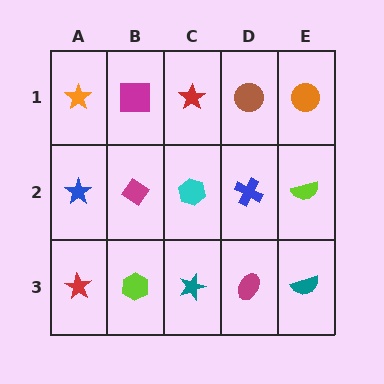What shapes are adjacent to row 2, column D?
A brown circle (row 1, column D), a magenta ellipse (row 3, column D), a cyan hexagon (row 2, column C), a lime semicircle (row 2, column E).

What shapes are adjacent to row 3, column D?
A blue cross (row 2, column D), a teal star (row 3, column C), a teal semicircle (row 3, column E).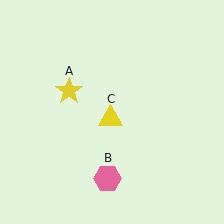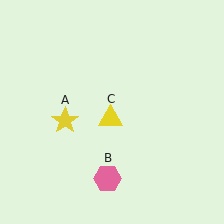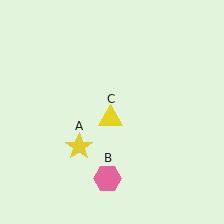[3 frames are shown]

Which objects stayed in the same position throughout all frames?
Pink hexagon (object B) and yellow triangle (object C) remained stationary.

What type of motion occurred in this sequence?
The yellow star (object A) rotated counterclockwise around the center of the scene.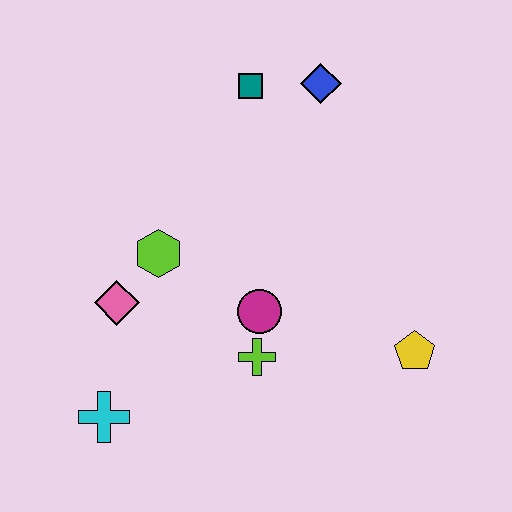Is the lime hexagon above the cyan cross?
Yes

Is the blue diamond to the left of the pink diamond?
No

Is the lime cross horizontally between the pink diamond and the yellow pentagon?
Yes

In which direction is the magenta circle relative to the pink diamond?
The magenta circle is to the right of the pink diamond.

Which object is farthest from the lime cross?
The blue diamond is farthest from the lime cross.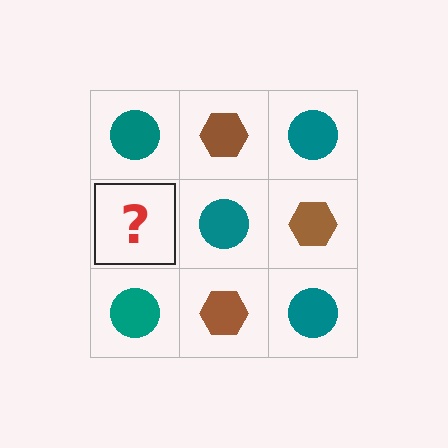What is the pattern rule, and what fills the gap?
The rule is that it alternates teal circle and brown hexagon in a checkerboard pattern. The gap should be filled with a brown hexagon.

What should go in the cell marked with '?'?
The missing cell should contain a brown hexagon.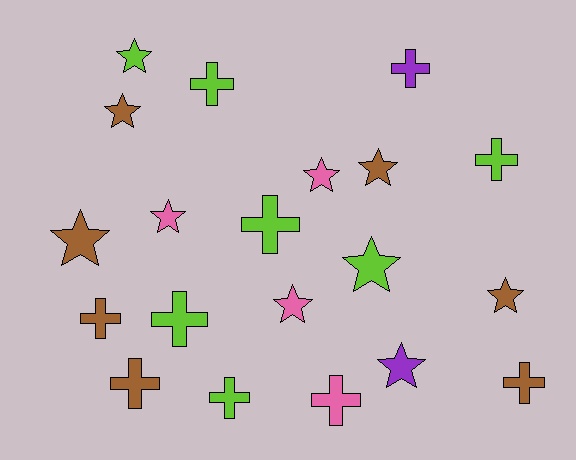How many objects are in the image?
There are 20 objects.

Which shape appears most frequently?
Cross, with 10 objects.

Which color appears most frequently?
Lime, with 7 objects.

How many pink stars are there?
There are 3 pink stars.